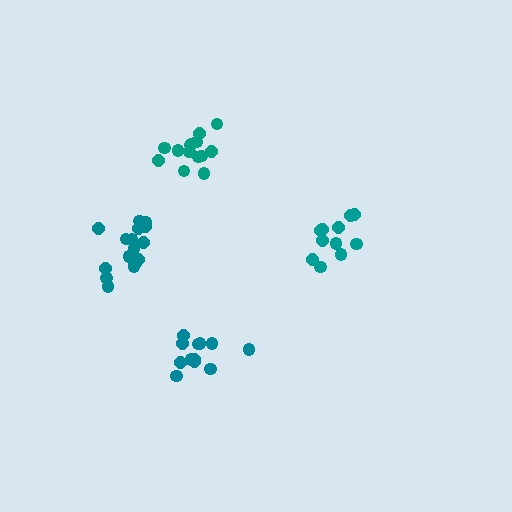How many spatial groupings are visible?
There are 4 spatial groupings.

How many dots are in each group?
Group 1: 11 dots, Group 2: 14 dots, Group 3: 17 dots, Group 4: 12 dots (54 total).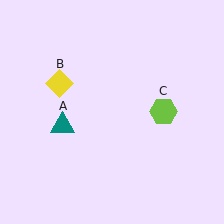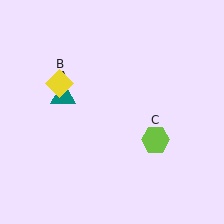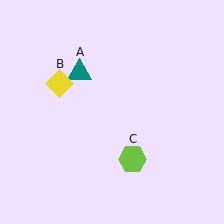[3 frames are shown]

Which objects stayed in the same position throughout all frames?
Yellow diamond (object B) remained stationary.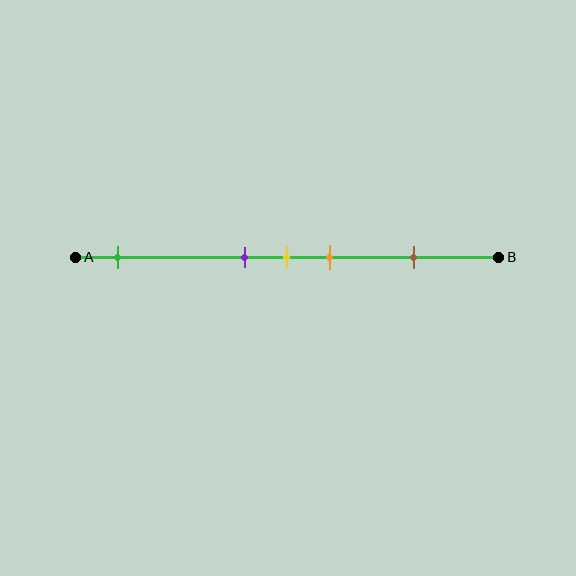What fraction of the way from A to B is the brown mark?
The brown mark is approximately 80% (0.8) of the way from A to B.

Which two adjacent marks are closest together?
The purple and yellow marks are the closest adjacent pair.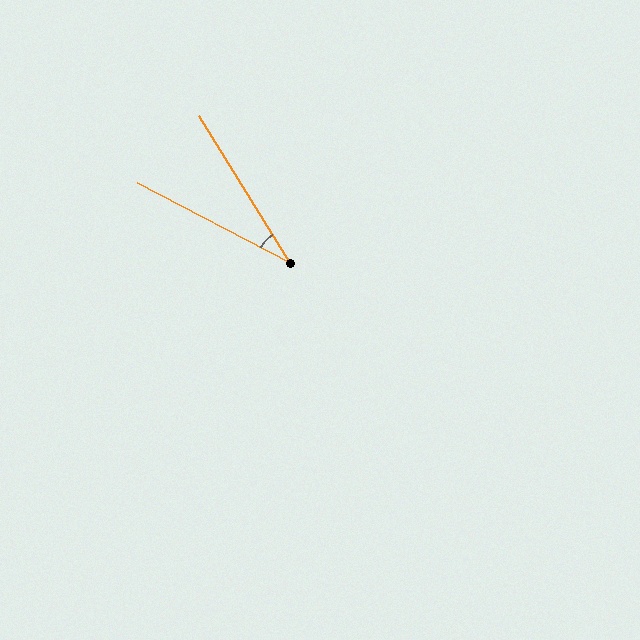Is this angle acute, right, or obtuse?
It is acute.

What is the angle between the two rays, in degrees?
Approximately 31 degrees.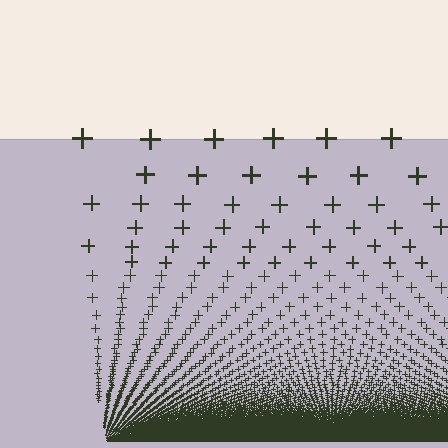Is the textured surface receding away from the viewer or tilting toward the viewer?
The surface appears to tilt toward the viewer. Texture elements get larger and sparser toward the top.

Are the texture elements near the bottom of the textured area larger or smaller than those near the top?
Smaller. The gradient is inverted — elements near the bottom are smaller and denser.